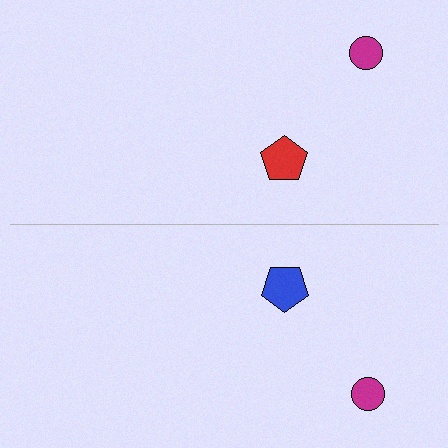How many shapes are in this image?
There are 4 shapes in this image.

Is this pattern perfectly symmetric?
No, the pattern is not perfectly symmetric. The blue pentagon on the bottom side breaks the symmetry — its mirror counterpart is red.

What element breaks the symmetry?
The blue pentagon on the bottom side breaks the symmetry — its mirror counterpart is red.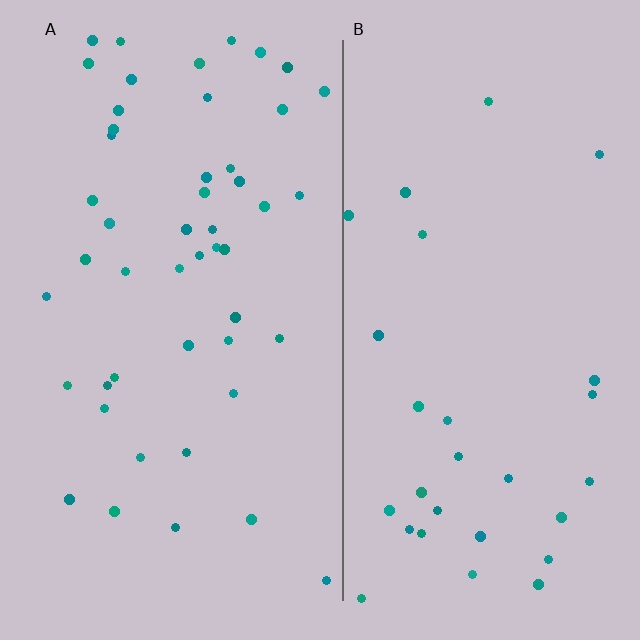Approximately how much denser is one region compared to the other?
Approximately 1.7× — region A over region B.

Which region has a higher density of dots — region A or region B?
A (the left).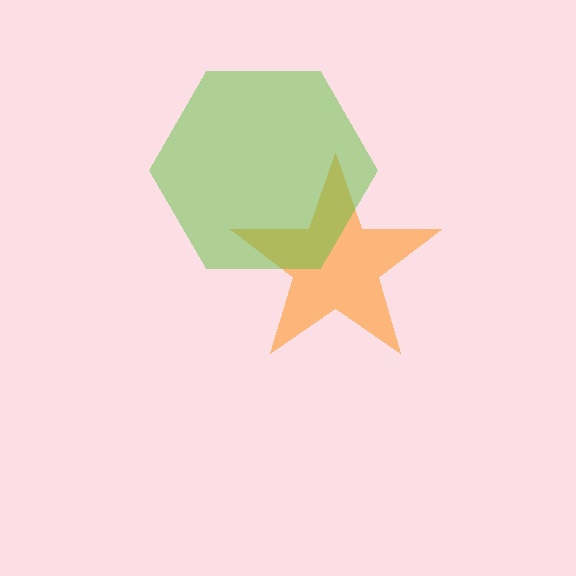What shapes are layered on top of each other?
The layered shapes are: an orange star, a lime hexagon.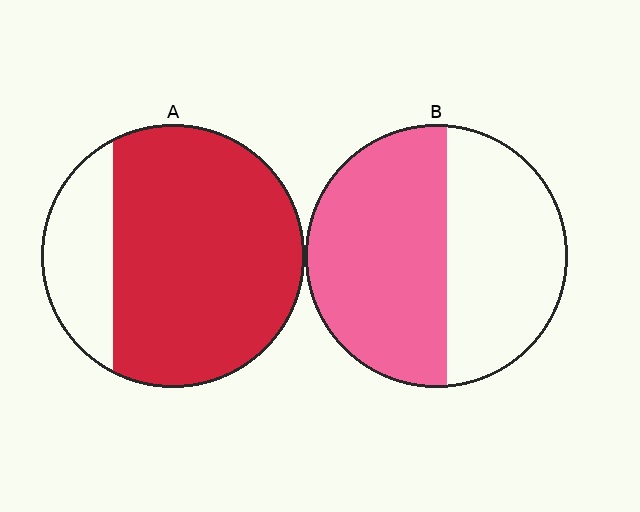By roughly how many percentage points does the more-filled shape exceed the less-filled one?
By roughly 25 percentage points (A over B).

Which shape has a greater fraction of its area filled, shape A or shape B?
Shape A.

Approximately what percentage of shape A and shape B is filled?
A is approximately 80% and B is approximately 55%.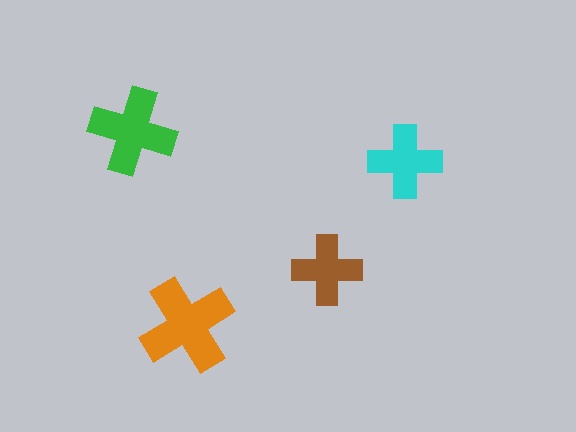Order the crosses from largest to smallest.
the orange one, the green one, the cyan one, the brown one.